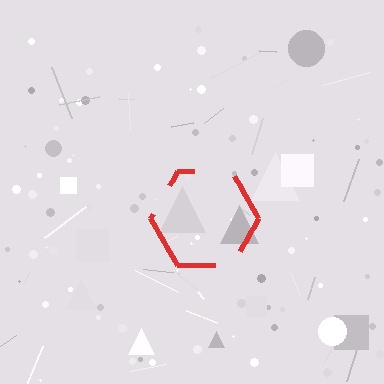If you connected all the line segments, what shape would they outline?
They would outline a hexagon.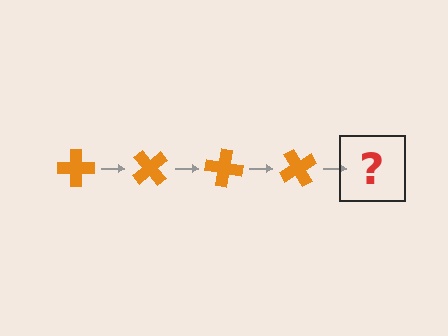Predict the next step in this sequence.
The next step is an orange cross rotated 200 degrees.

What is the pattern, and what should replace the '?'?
The pattern is that the cross rotates 50 degrees each step. The '?' should be an orange cross rotated 200 degrees.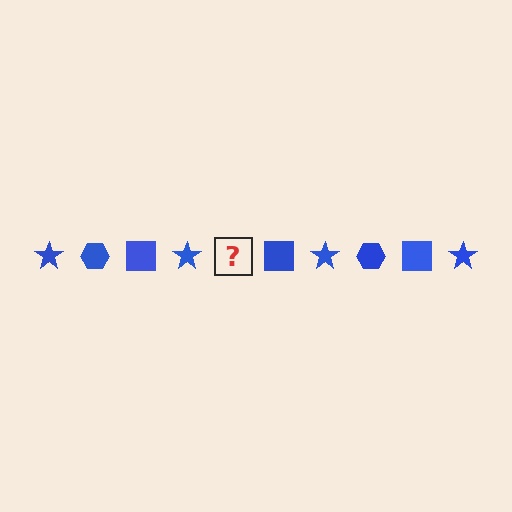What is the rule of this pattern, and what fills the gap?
The rule is that the pattern cycles through star, hexagon, square shapes in blue. The gap should be filled with a blue hexagon.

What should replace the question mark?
The question mark should be replaced with a blue hexagon.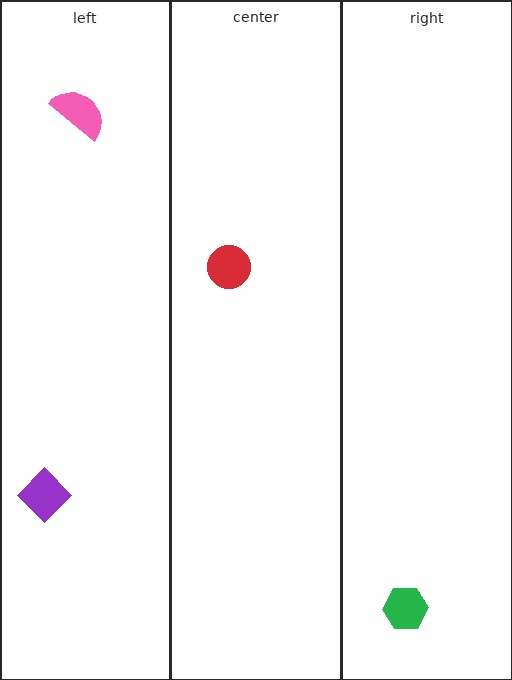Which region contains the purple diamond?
The left region.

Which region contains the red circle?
The center region.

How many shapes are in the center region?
1.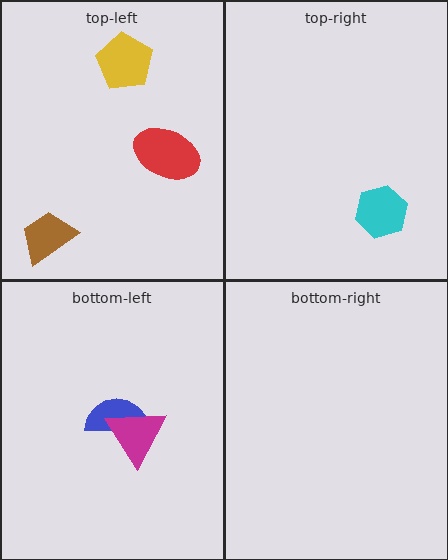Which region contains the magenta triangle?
The bottom-left region.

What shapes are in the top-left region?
The red ellipse, the yellow pentagon, the brown trapezoid.